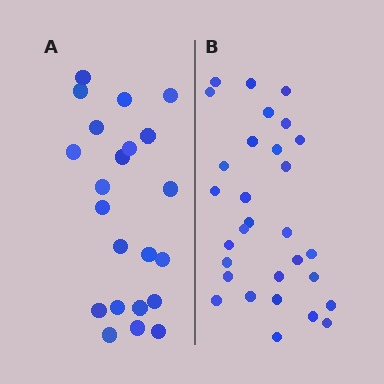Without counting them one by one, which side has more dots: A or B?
Region B (the right region) has more dots.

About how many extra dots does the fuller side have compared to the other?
Region B has roughly 8 or so more dots than region A.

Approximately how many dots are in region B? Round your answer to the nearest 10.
About 30 dots.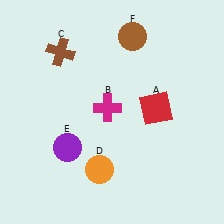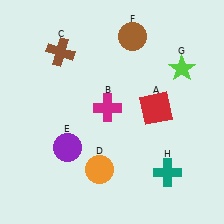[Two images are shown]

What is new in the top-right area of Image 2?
A lime star (G) was added in the top-right area of Image 2.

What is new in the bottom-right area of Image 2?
A teal cross (H) was added in the bottom-right area of Image 2.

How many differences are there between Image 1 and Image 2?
There are 2 differences between the two images.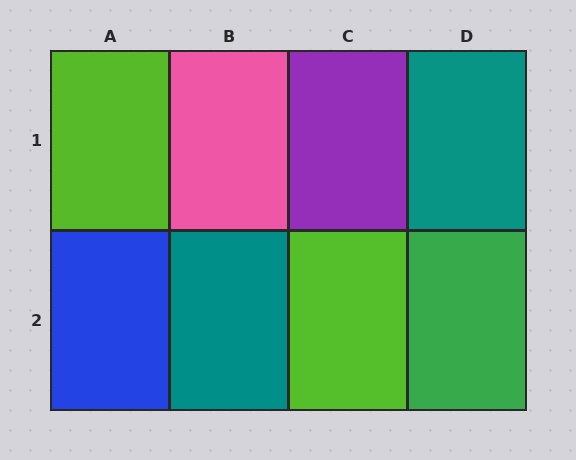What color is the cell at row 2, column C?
Lime.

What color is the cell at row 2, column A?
Blue.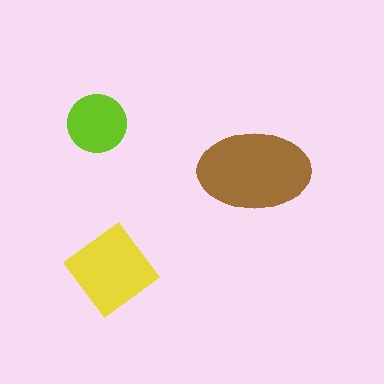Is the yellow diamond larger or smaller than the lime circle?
Larger.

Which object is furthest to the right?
The brown ellipse is rightmost.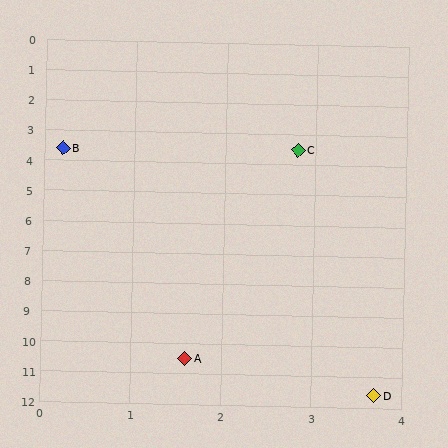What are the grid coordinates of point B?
Point B is at approximately (0.2, 3.6).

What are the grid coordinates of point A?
Point A is at approximately (1.6, 10.5).